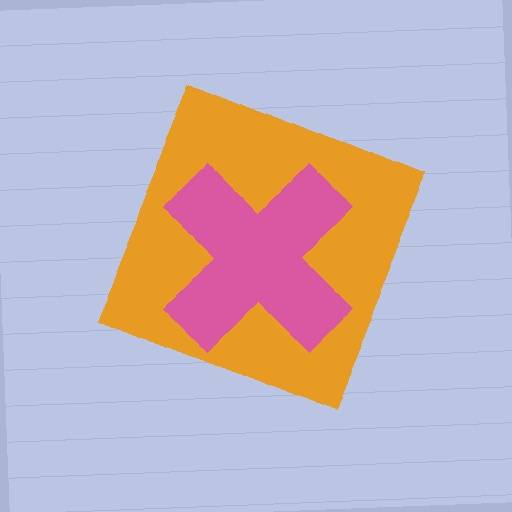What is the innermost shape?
The pink cross.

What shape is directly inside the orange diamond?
The pink cross.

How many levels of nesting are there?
2.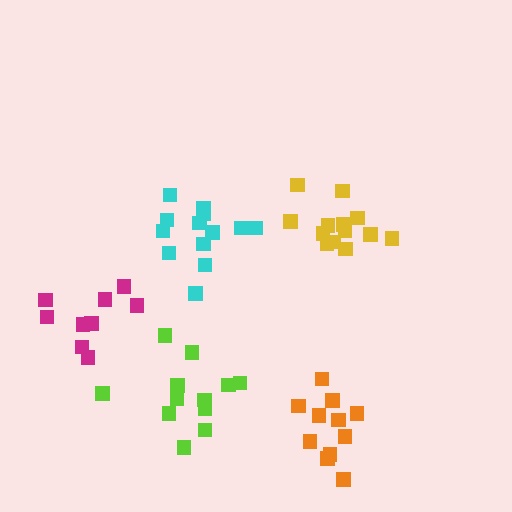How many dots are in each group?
Group 1: 13 dots, Group 2: 13 dots, Group 3: 11 dots, Group 4: 12 dots, Group 5: 9 dots (58 total).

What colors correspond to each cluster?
The clusters are colored: cyan, yellow, orange, lime, magenta.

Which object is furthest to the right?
The yellow cluster is rightmost.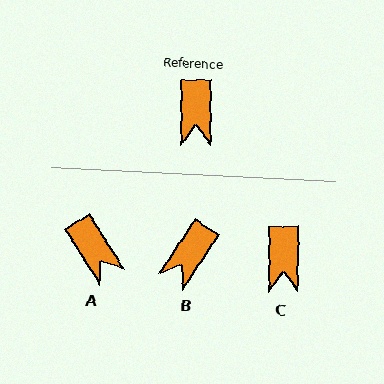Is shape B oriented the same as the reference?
No, it is off by about 33 degrees.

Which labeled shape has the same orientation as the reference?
C.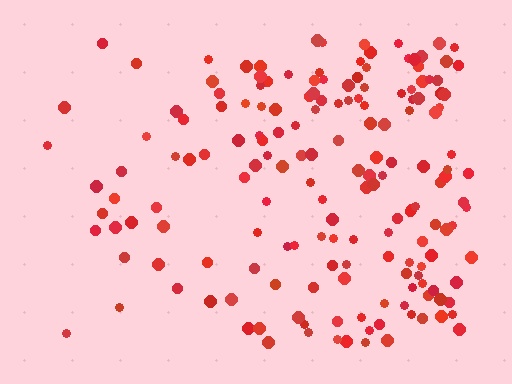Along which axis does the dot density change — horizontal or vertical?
Horizontal.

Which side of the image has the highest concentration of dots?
The right.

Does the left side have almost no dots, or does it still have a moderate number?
Still a moderate number, just noticeably fewer than the right.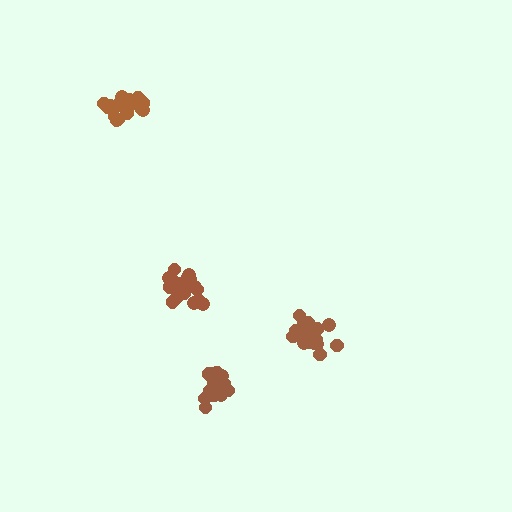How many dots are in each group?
Group 1: 18 dots, Group 2: 19 dots, Group 3: 19 dots, Group 4: 20 dots (76 total).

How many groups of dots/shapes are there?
There are 4 groups.